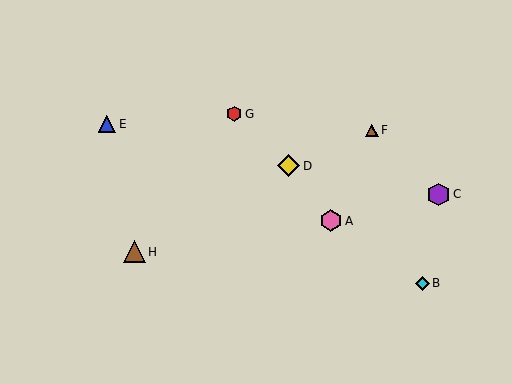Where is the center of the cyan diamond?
The center of the cyan diamond is at (422, 283).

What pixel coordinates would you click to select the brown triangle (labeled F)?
Click at (372, 130) to select the brown triangle F.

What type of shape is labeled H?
Shape H is a brown triangle.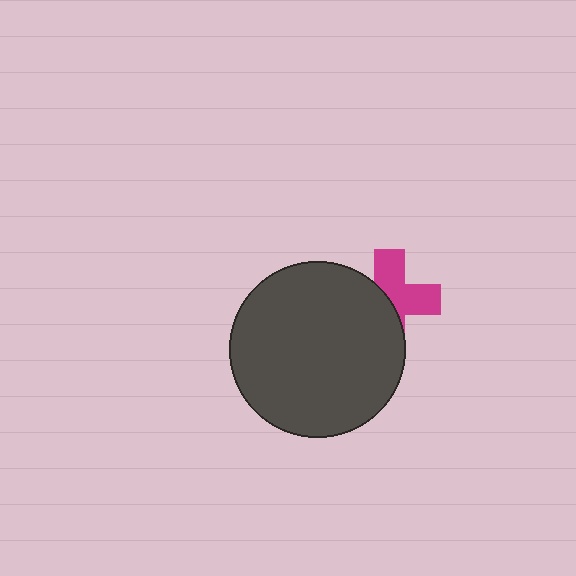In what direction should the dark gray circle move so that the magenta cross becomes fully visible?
The dark gray circle should move left. That is the shortest direction to clear the overlap and leave the magenta cross fully visible.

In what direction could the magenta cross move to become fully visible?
The magenta cross could move right. That would shift it out from behind the dark gray circle entirely.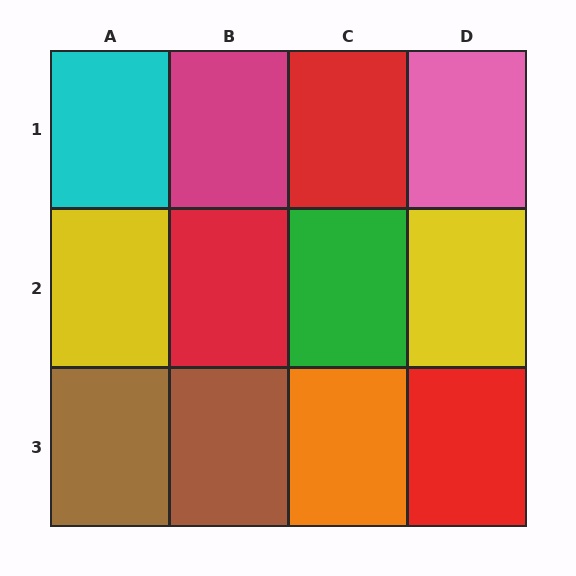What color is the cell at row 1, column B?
Magenta.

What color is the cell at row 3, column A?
Brown.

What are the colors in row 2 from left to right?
Yellow, red, green, yellow.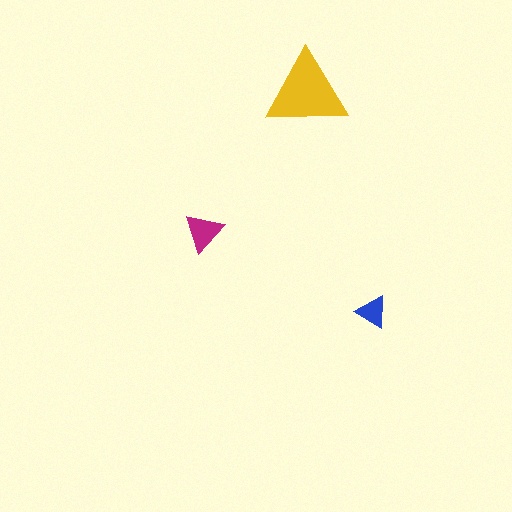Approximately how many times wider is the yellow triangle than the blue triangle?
About 2.5 times wider.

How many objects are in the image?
There are 3 objects in the image.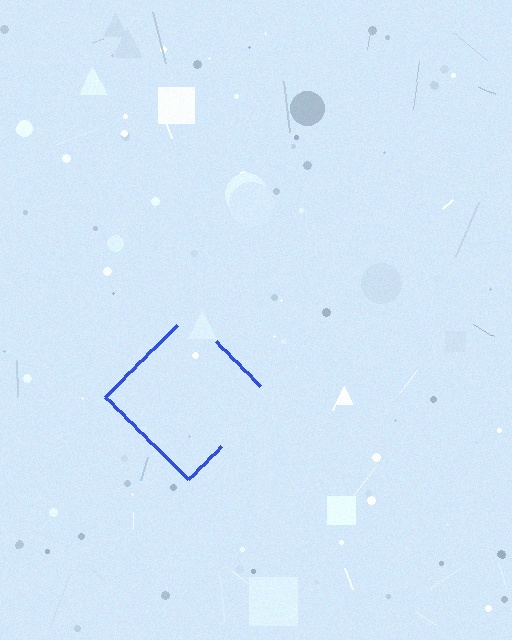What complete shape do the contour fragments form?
The contour fragments form a diamond.